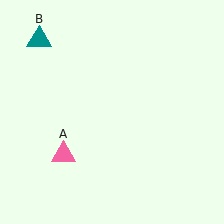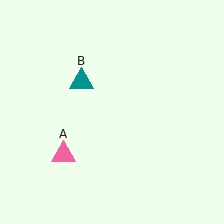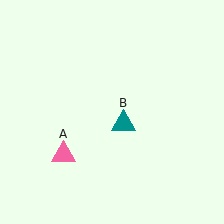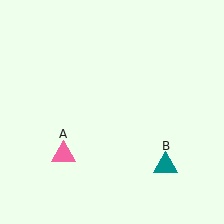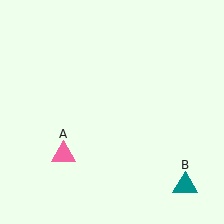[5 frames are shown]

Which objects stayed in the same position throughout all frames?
Pink triangle (object A) remained stationary.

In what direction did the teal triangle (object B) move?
The teal triangle (object B) moved down and to the right.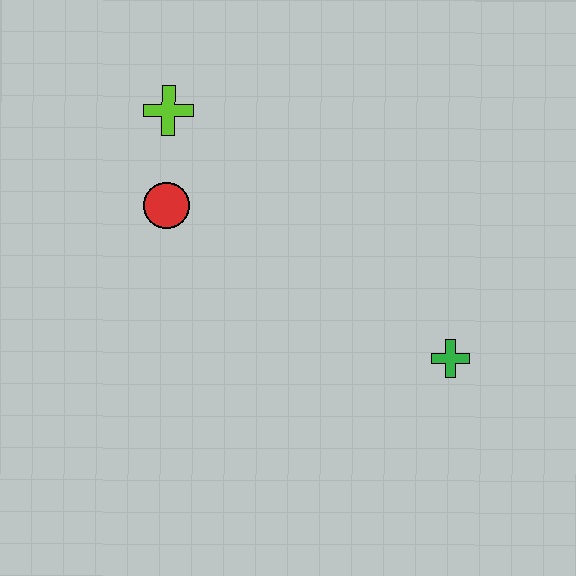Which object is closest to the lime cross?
The red circle is closest to the lime cross.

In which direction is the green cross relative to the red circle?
The green cross is to the right of the red circle.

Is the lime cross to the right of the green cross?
No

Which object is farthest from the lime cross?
The green cross is farthest from the lime cross.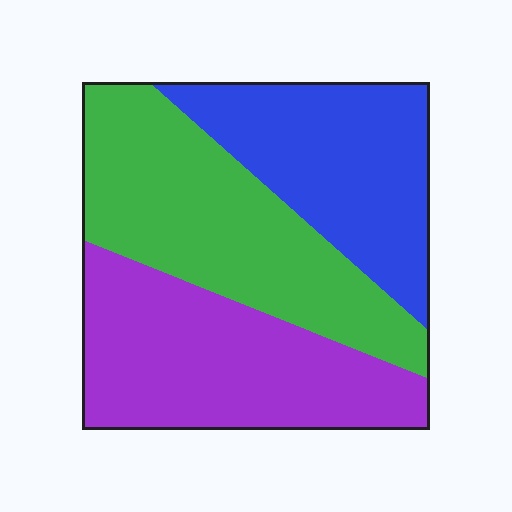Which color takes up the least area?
Blue, at roughly 30%.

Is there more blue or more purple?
Purple.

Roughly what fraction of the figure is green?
Green takes up about three eighths (3/8) of the figure.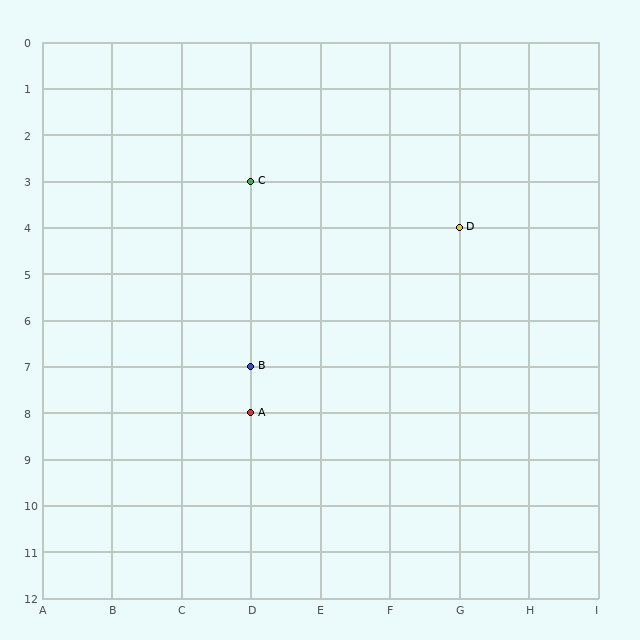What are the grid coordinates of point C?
Point C is at grid coordinates (D, 3).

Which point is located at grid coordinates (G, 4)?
Point D is at (G, 4).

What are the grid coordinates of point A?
Point A is at grid coordinates (D, 8).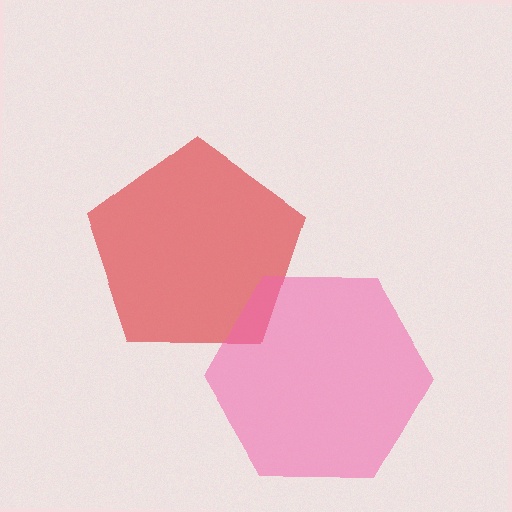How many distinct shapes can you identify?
There are 2 distinct shapes: a red pentagon, a pink hexagon.